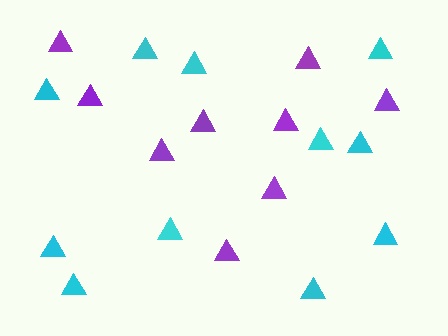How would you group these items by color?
There are 2 groups: one group of purple triangles (9) and one group of cyan triangles (11).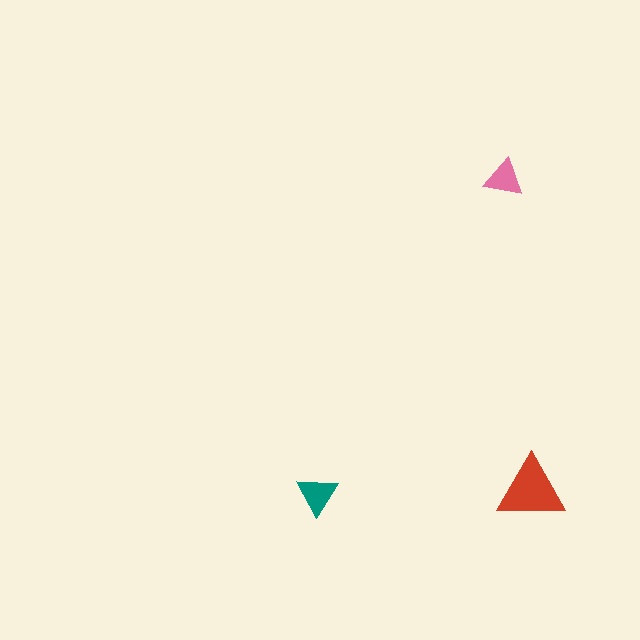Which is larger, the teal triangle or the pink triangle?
The teal one.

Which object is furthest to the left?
The teal triangle is leftmost.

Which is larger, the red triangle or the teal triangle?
The red one.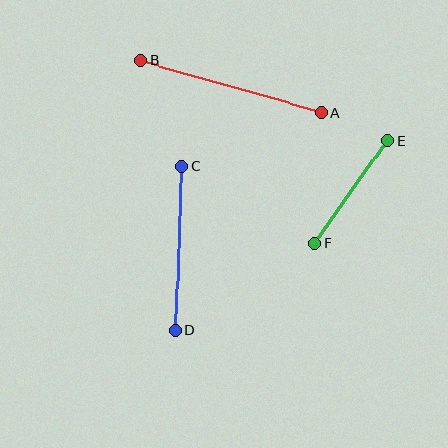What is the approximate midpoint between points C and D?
The midpoint is at approximately (179, 248) pixels.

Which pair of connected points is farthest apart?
Points A and B are farthest apart.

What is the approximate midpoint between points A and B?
The midpoint is at approximately (231, 87) pixels.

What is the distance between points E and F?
The distance is approximately 125 pixels.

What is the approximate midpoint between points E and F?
The midpoint is at approximately (351, 192) pixels.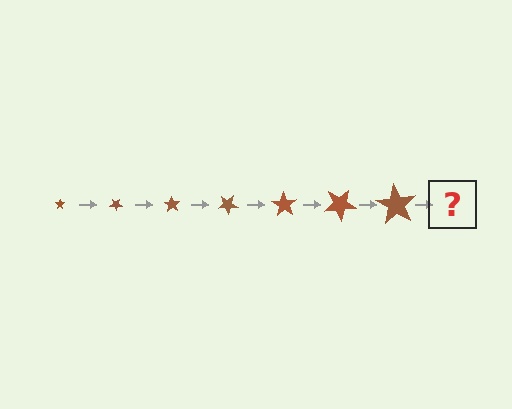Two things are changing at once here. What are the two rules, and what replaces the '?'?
The two rules are that the star grows larger each step and it rotates 35 degrees each step. The '?' should be a star, larger than the previous one and rotated 245 degrees from the start.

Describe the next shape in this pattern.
It should be a star, larger than the previous one and rotated 245 degrees from the start.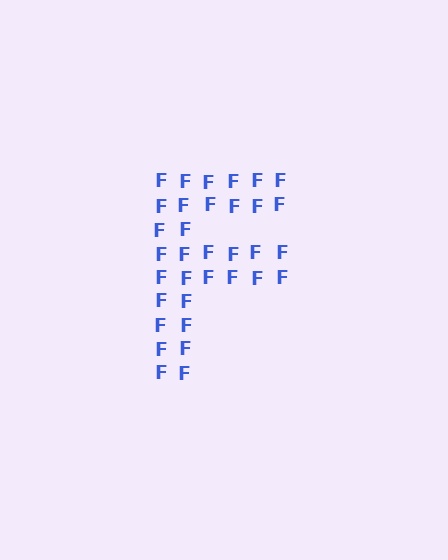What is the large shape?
The large shape is the letter F.